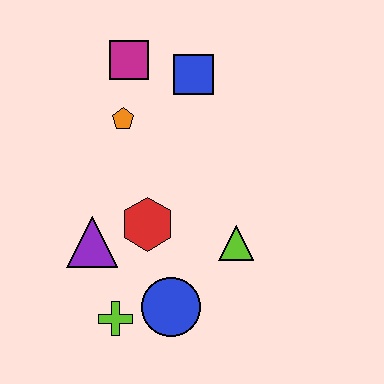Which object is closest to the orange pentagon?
The magenta square is closest to the orange pentagon.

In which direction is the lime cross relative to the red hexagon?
The lime cross is below the red hexagon.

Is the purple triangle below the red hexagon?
Yes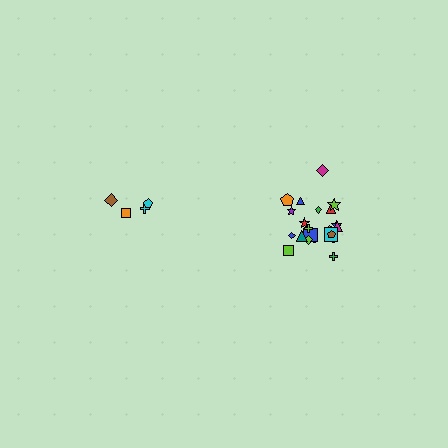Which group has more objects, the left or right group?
The right group.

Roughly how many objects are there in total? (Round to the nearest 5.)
Roughly 25 objects in total.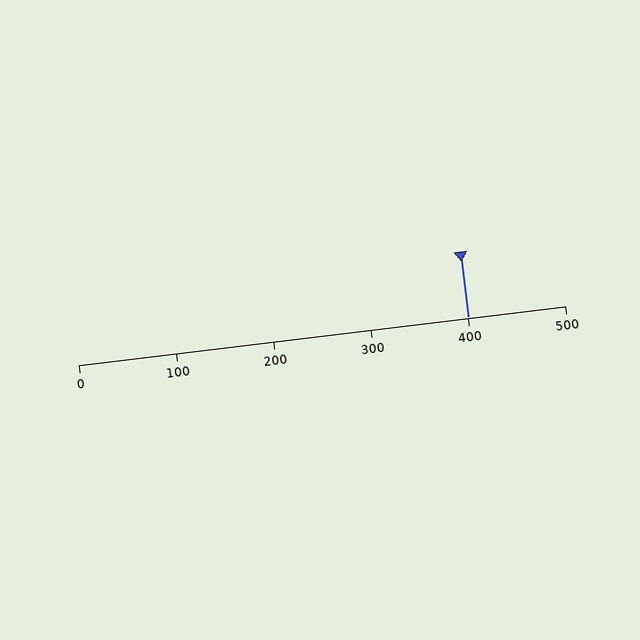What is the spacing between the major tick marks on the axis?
The major ticks are spaced 100 apart.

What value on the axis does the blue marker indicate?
The marker indicates approximately 400.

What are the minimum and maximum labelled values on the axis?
The axis runs from 0 to 500.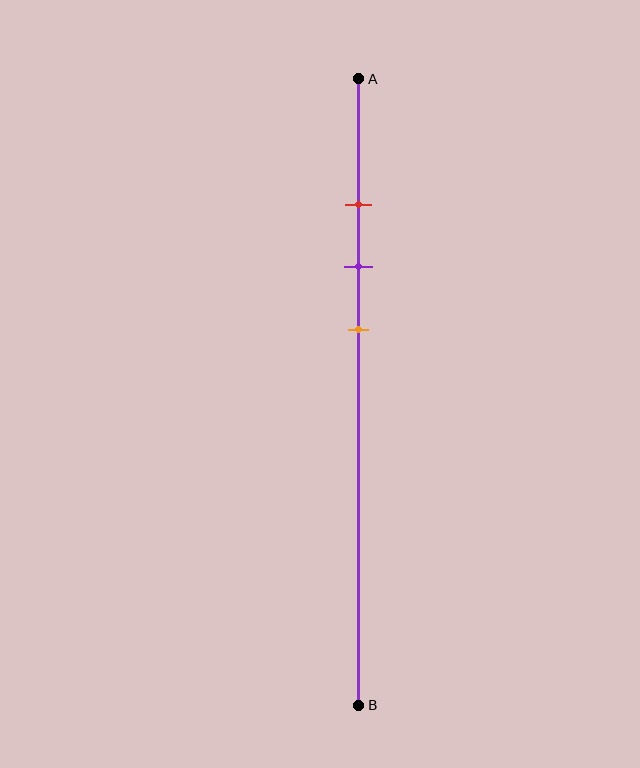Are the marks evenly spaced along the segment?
Yes, the marks are approximately evenly spaced.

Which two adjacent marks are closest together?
The red and purple marks are the closest adjacent pair.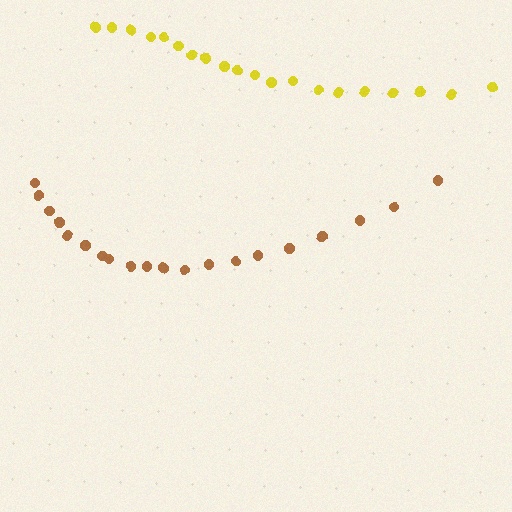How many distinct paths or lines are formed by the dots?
There are 2 distinct paths.